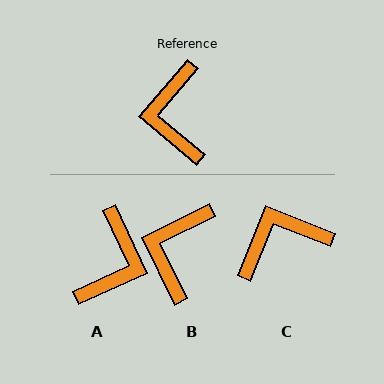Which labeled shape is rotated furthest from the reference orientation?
A, about 155 degrees away.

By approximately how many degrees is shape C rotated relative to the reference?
Approximately 71 degrees clockwise.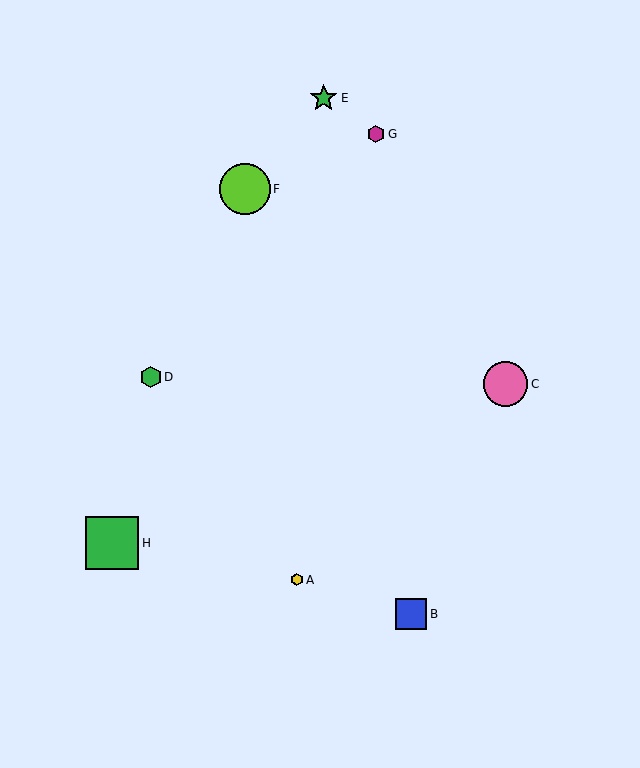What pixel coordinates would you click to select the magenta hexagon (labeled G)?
Click at (376, 134) to select the magenta hexagon G.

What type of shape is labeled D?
Shape D is a green hexagon.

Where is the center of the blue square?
The center of the blue square is at (411, 614).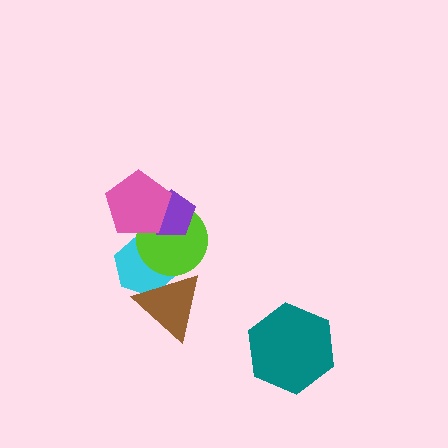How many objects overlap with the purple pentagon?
2 objects overlap with the purple pentagon.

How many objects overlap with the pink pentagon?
2 objects overlap with the pink pentagon.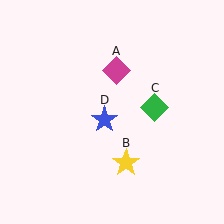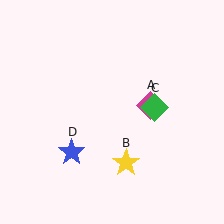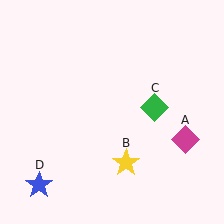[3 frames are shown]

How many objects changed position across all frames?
2 objects changed position: magenta diamond (object A), blue star (object D).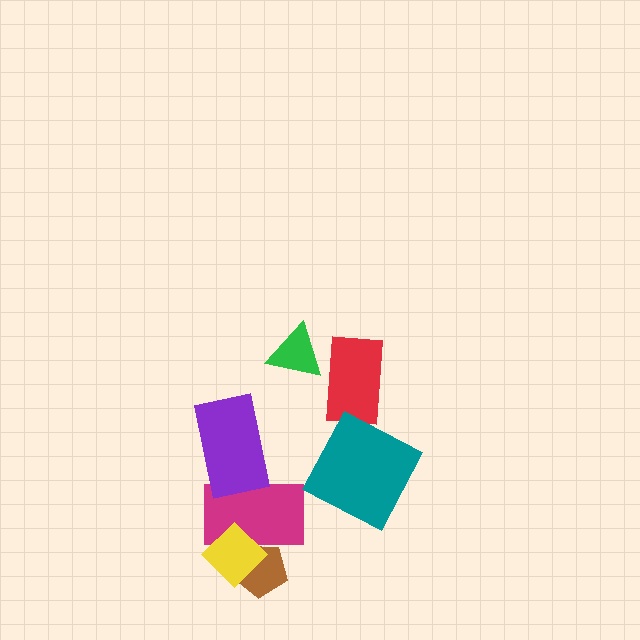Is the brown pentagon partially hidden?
Yes, it is partially covered by another shape.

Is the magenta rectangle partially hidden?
Yes, it is partially covered by another shape.